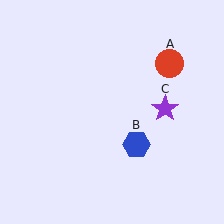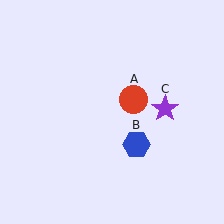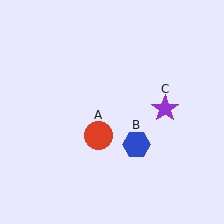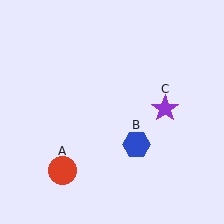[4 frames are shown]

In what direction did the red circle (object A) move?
The red circle (object A) moved down and to the left.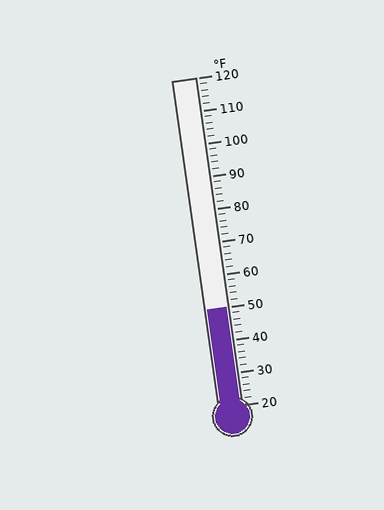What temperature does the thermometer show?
The thermometer shows approximately 50°F.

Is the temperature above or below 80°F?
The temperature is below 80°F.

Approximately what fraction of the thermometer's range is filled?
The thermometer is filled to approximately 30% of its range.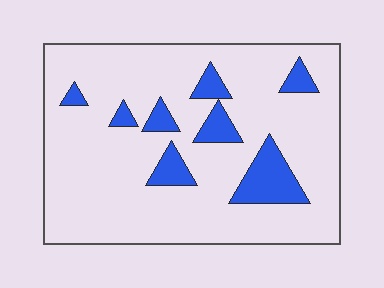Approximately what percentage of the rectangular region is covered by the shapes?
Approximately 15%.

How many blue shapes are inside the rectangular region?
8.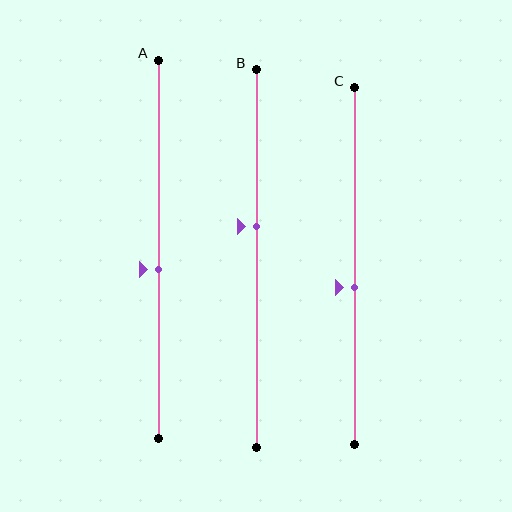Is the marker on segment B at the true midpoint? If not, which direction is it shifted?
No, the marker on segment B is shifted upward by about 9% of the segment length.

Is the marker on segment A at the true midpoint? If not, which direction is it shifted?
No, the marker on segment A is shifted downward by about 5% of the segment length.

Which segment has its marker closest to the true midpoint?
Segment A has its marker closest to the true midpoint.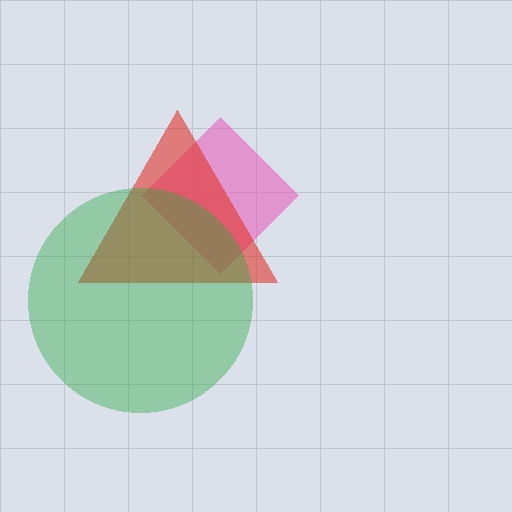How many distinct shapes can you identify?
There are 3 distinct shapes: a pink diamond, a red triangle, a green circle.